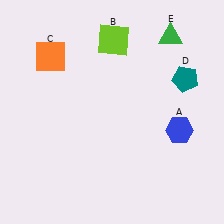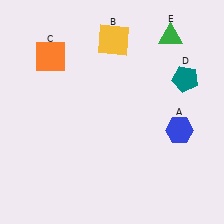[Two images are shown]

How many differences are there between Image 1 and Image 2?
There is 1 difference between the two images.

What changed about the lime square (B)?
In Image 1, B is lime. In Image 2, it changed to yellow.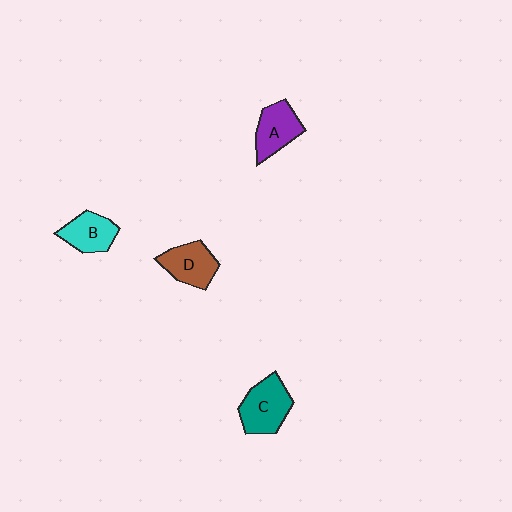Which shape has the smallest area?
Shape B (cyan).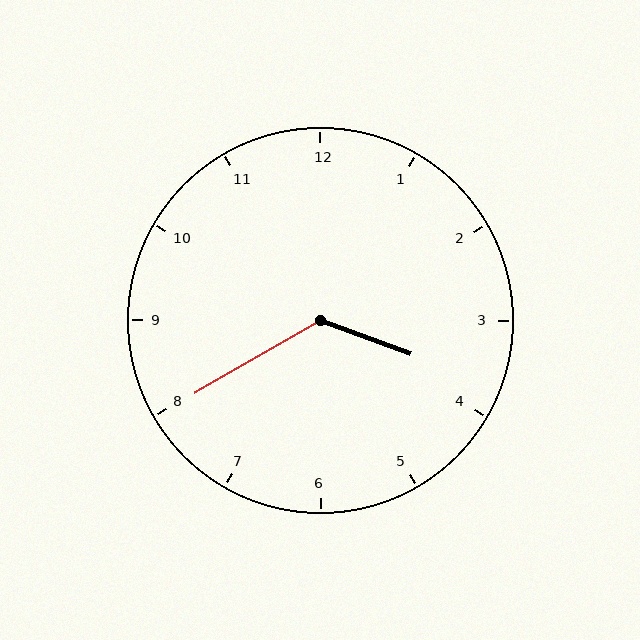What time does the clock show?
3:40.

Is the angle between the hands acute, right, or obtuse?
It is obtuse.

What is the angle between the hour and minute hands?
Approximately 130 degrees.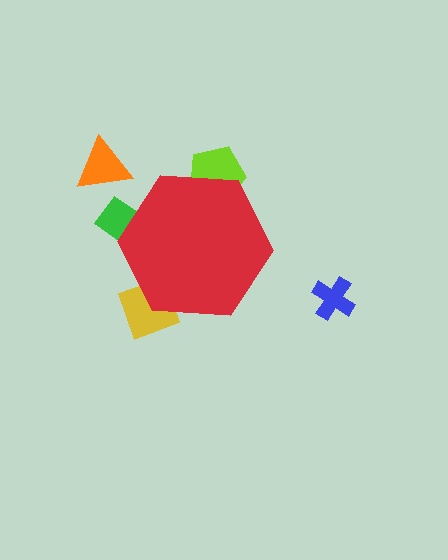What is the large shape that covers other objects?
A red hexagon.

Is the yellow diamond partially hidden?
Yes, the yellow diamond is partially hidden behind the red hexagon.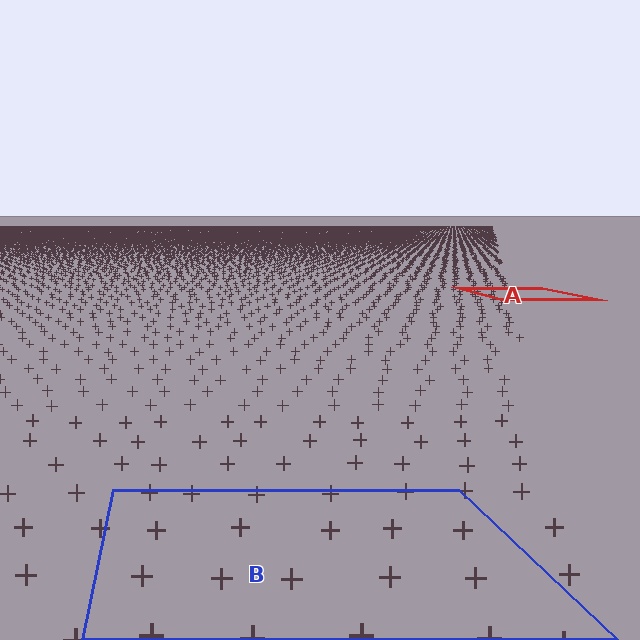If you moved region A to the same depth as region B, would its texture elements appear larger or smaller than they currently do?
They would appear larger. At a closer depth, the same texture elements are projected at a bigger on-screen size.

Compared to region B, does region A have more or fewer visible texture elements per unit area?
Region A has more texture elements per unit area — they are packed more densely because it is farther away.